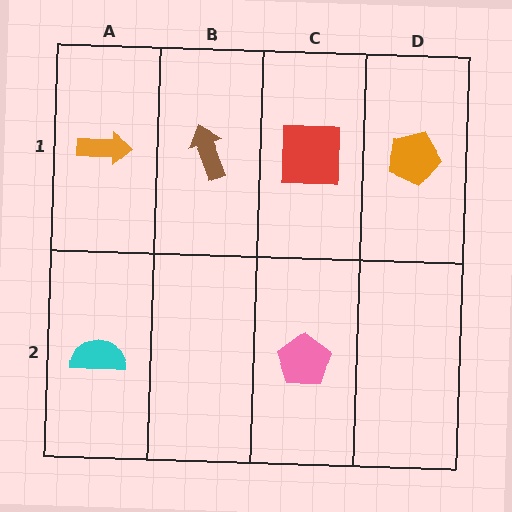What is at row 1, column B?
A brown arrow.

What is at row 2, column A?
A cyan semicircle.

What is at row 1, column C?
A red square.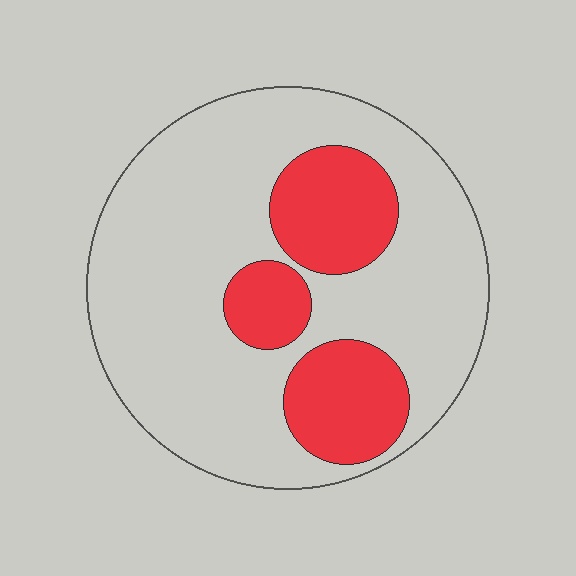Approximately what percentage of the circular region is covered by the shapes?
Approximately 25%.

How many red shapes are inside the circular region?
3.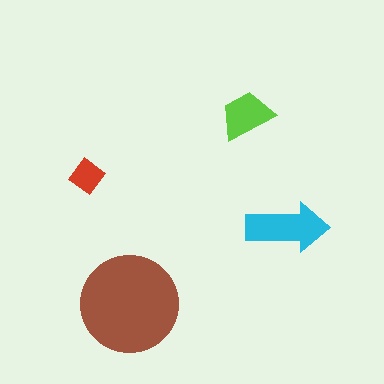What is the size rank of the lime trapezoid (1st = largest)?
3rd.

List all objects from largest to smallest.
The brown circle, the cyan arrow, the lime trapezoid, the red diamond.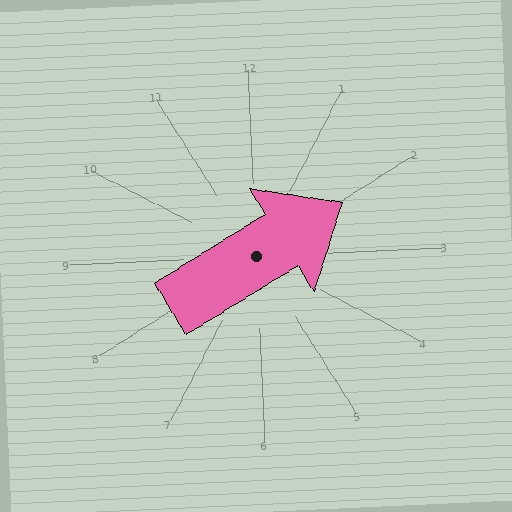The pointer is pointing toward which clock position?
Roughly 2 o'clock.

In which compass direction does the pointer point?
Northeast.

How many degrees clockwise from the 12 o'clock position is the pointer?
Approximately 61 degrees.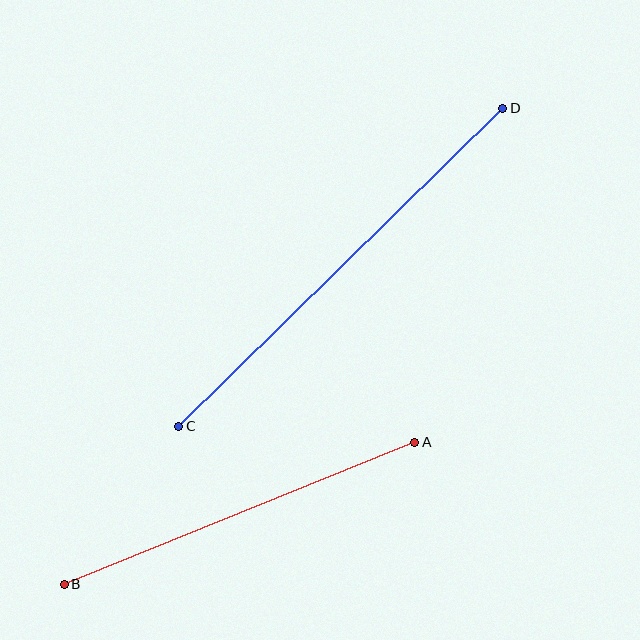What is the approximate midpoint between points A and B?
The midpoint is at approximately (240, 513) pixels.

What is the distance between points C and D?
The distance is approximately 454 pixels.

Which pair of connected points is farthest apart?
Points C and D are farthest apart.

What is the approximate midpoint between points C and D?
The midpoint is at approximately (341, 267) pixels.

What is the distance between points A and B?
The distance is approximately 378 pixels.